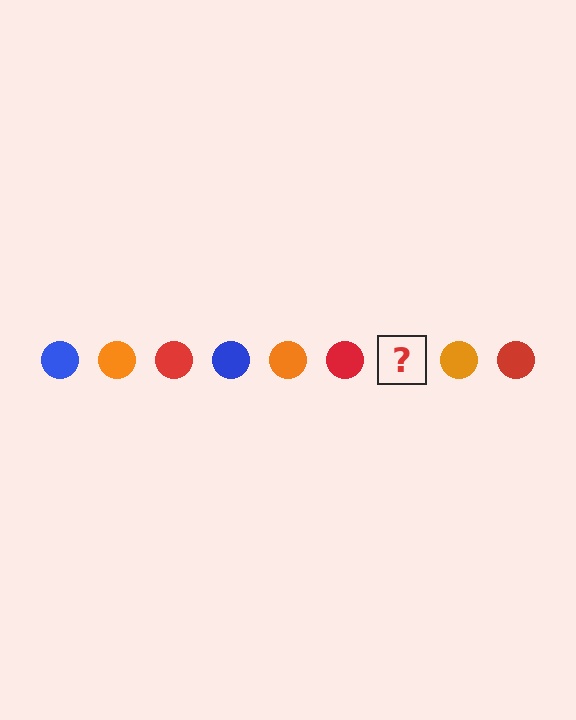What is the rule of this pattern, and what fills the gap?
The rule is that the pattern cycles through blue, orange, red circles. The gap should be filled with a blue circle.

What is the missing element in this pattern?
The missing element is a blue circle.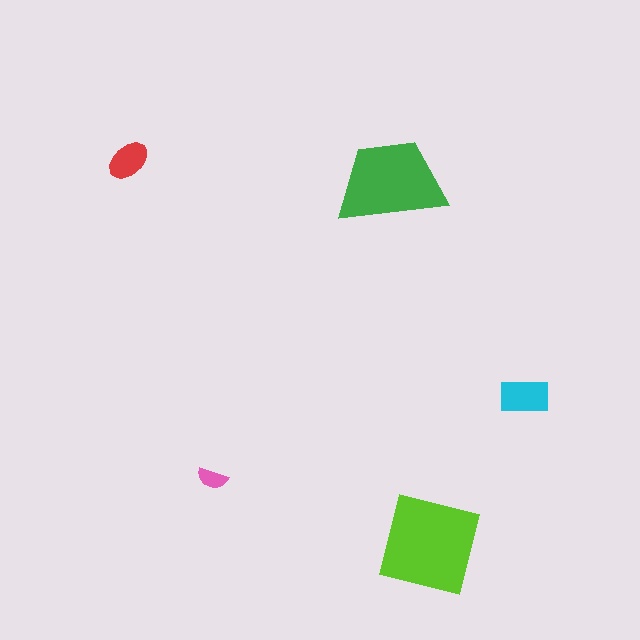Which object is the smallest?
The pink semicircle.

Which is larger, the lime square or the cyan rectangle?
The lime square.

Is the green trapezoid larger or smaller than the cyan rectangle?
Larger.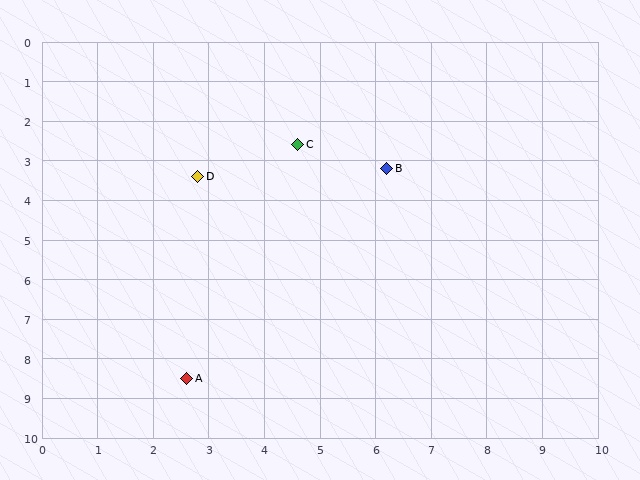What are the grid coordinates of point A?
Point A is at approximately (2.6, 8.5).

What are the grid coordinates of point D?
Point D is at approximately (2.8, 3.4).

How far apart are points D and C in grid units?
Points D and C are about 2.0 grid units apart.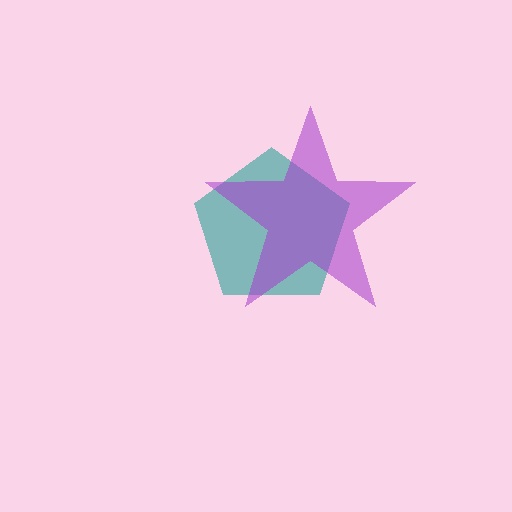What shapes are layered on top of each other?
The layered shapes are: a teal pentagon, a purple star.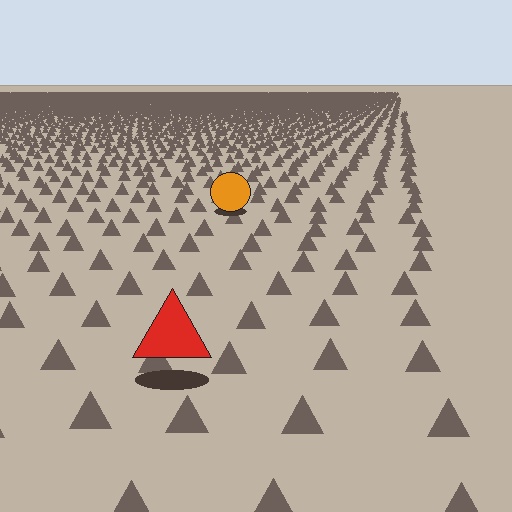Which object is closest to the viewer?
The red triangle is closest. The texture marks near it are larger and more spread out.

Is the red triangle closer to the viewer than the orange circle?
Yes. The red triangle is closer — you can tell from the texture gradient: the ground texture is coarser near it.